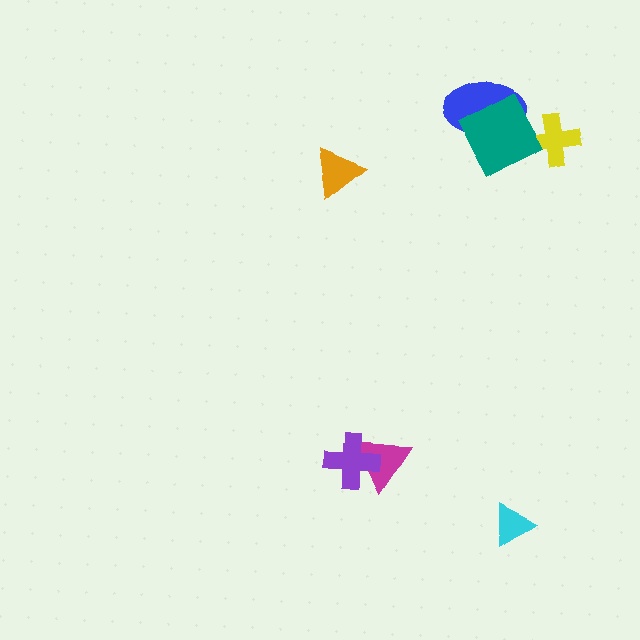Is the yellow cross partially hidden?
No, no other shape covers it.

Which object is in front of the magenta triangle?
The purple cross is in front of the magenta triangle.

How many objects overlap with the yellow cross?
0 objects overlap with the yellow cross.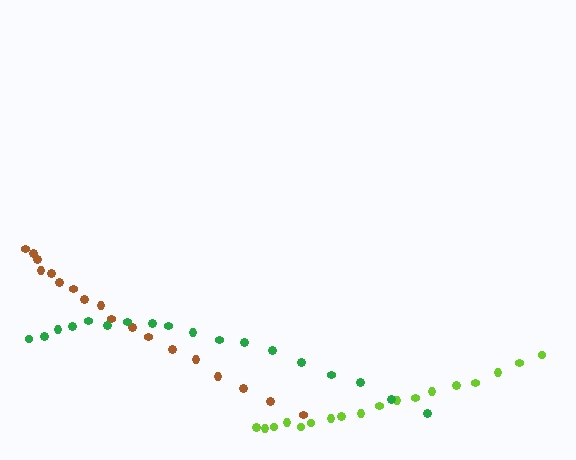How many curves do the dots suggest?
There are 3 distinct paths.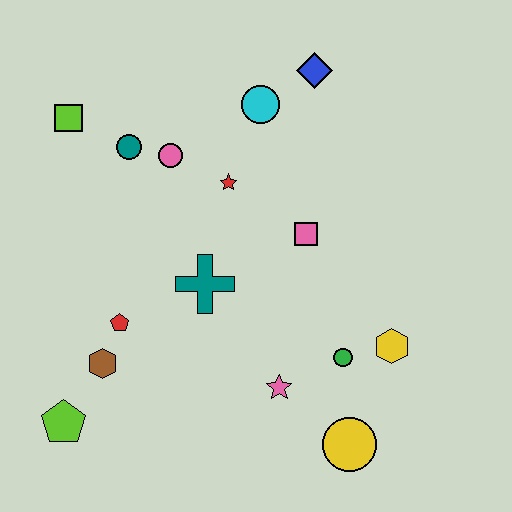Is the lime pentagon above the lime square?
No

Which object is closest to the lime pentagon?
The brown hexagon is closest to the lime pentagon.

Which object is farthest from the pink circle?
The yellow circle is farthest from the pink circle.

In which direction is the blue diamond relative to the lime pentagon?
The blue diamond is above the lime pentagon.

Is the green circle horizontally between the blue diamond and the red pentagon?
No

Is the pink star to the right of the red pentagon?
Yes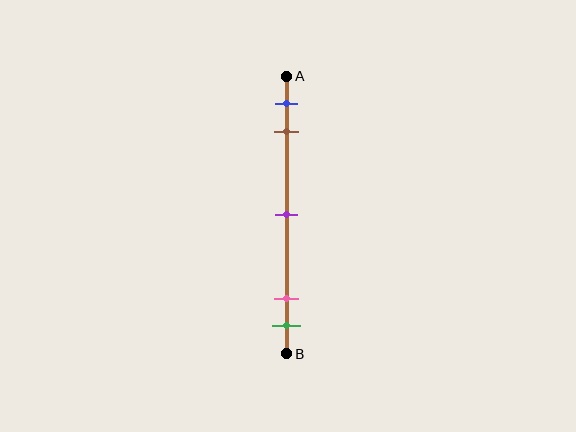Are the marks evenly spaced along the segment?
No, the marks are not evenly spaced.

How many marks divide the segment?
There are 5 marks dividing the segment.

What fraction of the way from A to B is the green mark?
The green mark is approximately 90% (0.9) of the way from A to B.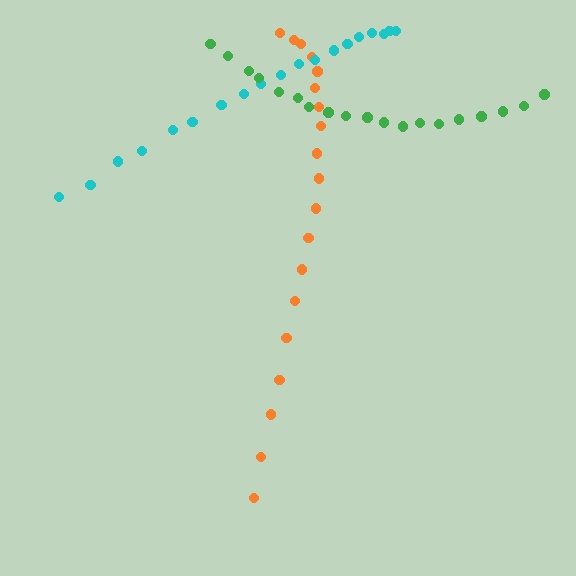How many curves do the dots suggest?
There are 3 distinct paths.